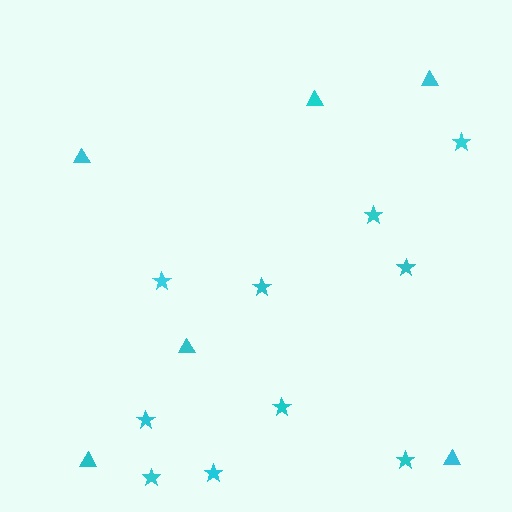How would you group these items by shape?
There are 2 groups: one group of triangles (6) and one group of stars (10).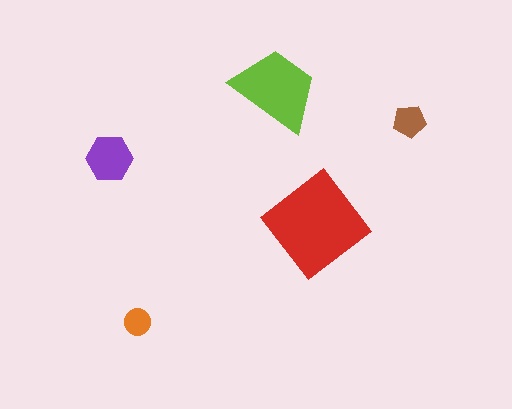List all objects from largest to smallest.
The red diamond, the lime trapezoid, the purple hexagon, the brown pentagon, the orange circle.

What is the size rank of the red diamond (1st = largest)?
1st.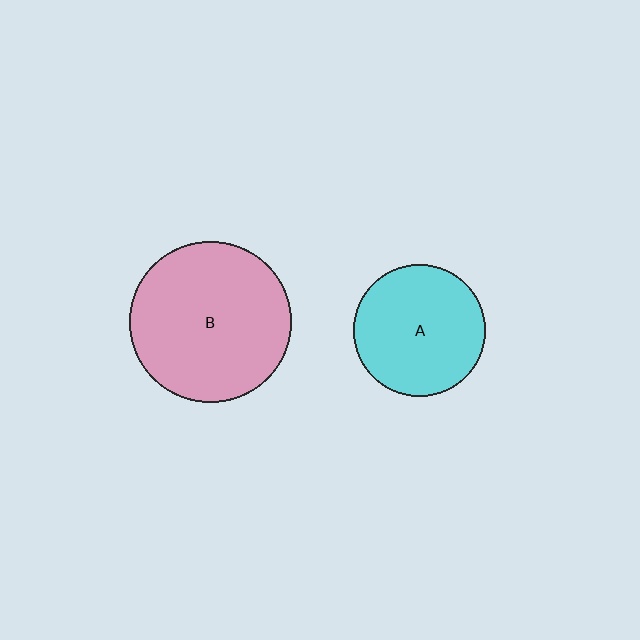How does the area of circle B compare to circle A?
Approximately 1.5 times.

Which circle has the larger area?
Circle B (pink).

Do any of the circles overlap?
No, none of the circles overlap.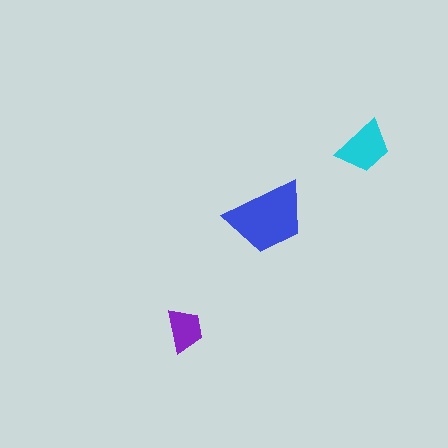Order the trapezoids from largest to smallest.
the blue one, the cyan one, the purple one.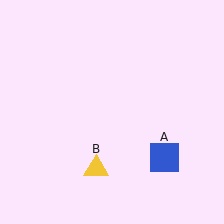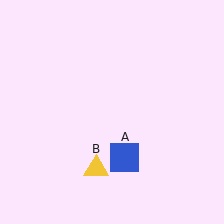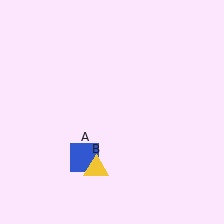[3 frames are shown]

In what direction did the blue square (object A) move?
The blue square (object A) moved left.